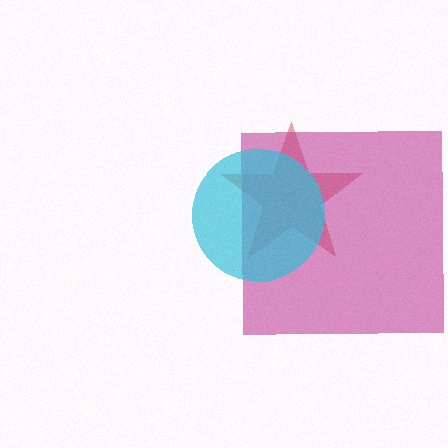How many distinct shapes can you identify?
There are 3 distinct shapes: a red star, a magenta square, a cyan circle.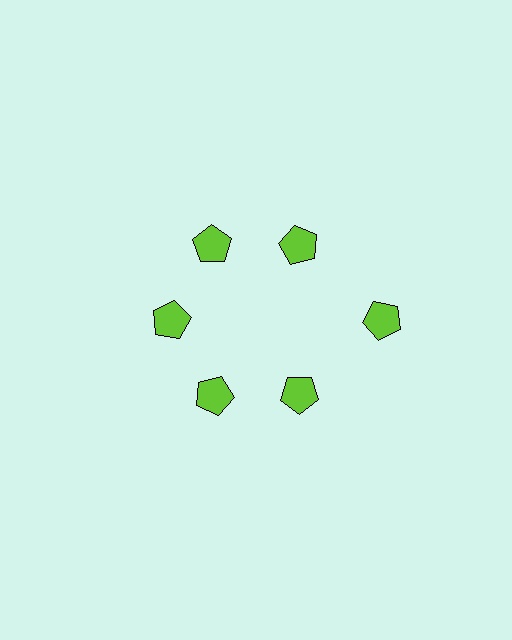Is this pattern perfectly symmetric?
No. The 6 lime pentagons are arranged in a ring, but one element near the 3 o'clock position is pushed outward from the center, breaking the 6-fold rotational symmetry.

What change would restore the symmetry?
The symmetry would be restored by moving it inward, back onto the ring so that all 6 pentagons sit at equal angles and equal distance from the center.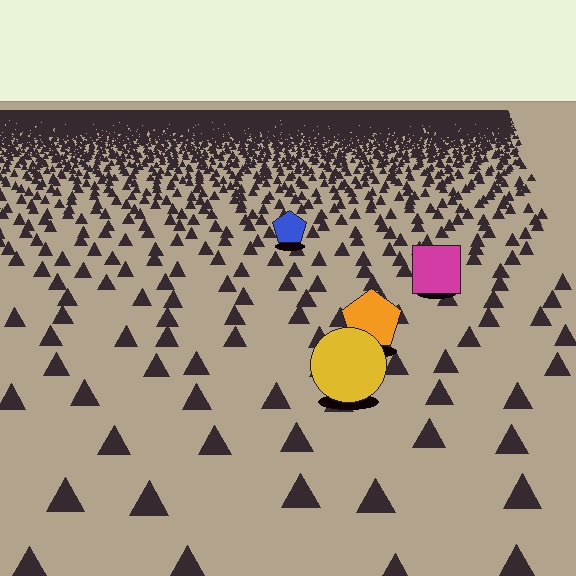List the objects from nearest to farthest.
From nearest to farthest: the yellow circle, the orange pentagon, the magenta square, the blue pentagon.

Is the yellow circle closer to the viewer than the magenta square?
Yes. The yellow circle is closer — you can tell from the texture gradient: the ground texture is coarser near it.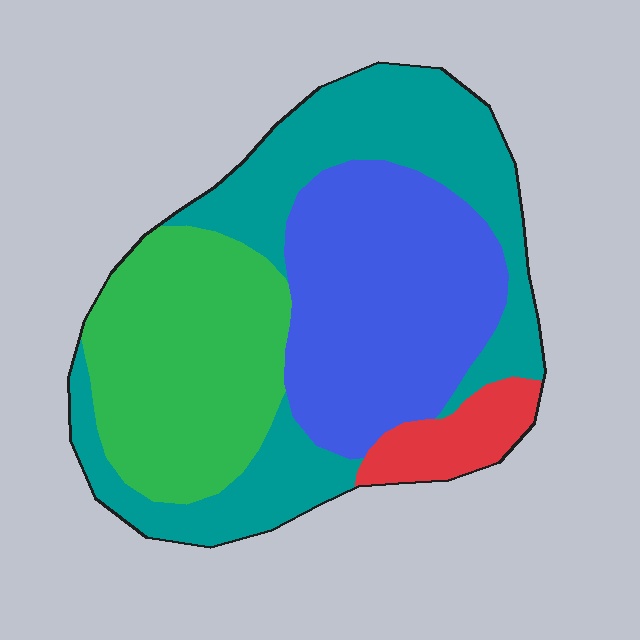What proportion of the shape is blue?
Blue covers roughly 30% of the shape.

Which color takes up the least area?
Red, at roughly 5%.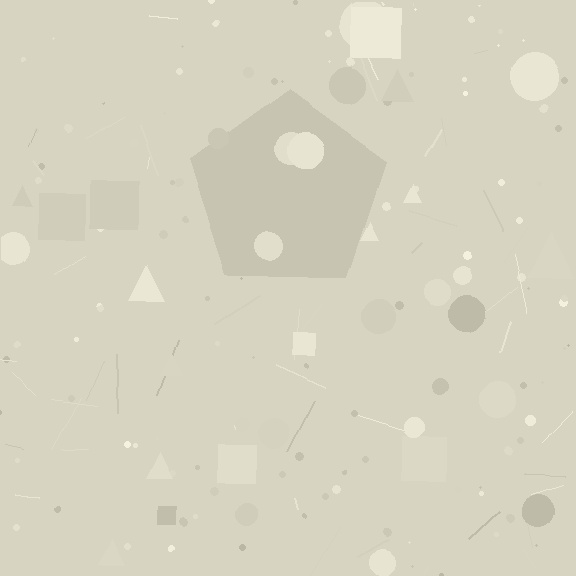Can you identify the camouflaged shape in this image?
The camouflaged shape is a pentagon.